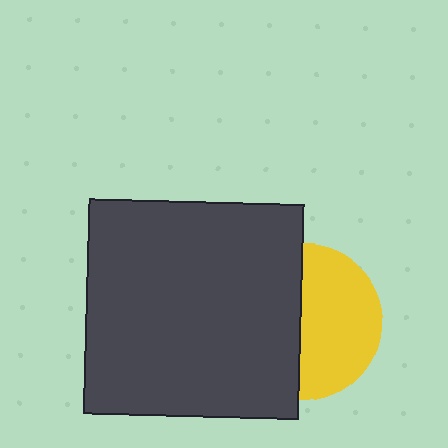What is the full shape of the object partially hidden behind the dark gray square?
The partially hidden object is a yellow circle.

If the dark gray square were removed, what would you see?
You would see the complete yellow circle.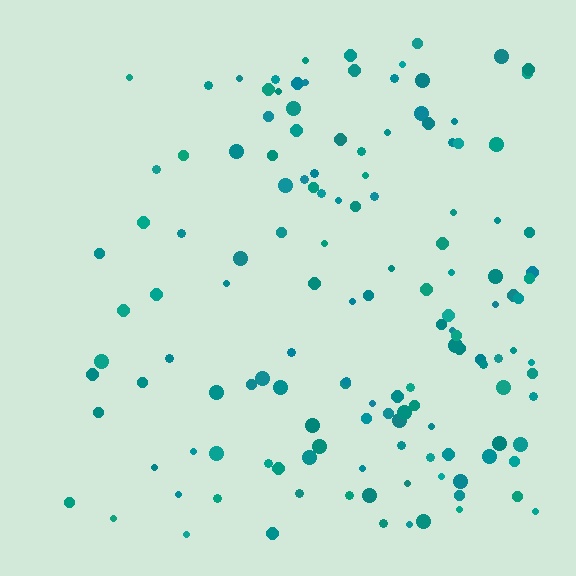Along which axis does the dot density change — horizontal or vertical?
Horizontal.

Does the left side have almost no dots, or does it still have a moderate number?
Still a moderate number, just noticeably fewer than the right.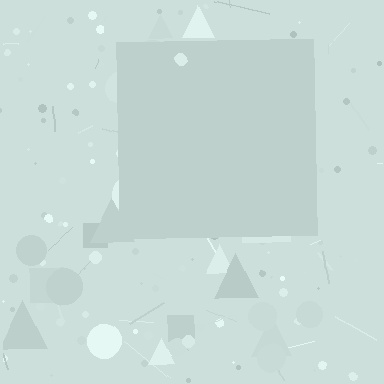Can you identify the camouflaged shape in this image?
The camouflaged shape is a square.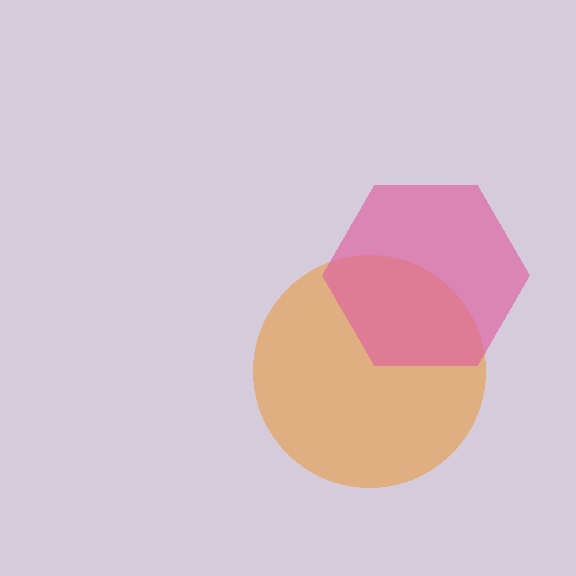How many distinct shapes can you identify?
There are 2 distinct shapes: an orange circle, a pink hexagon.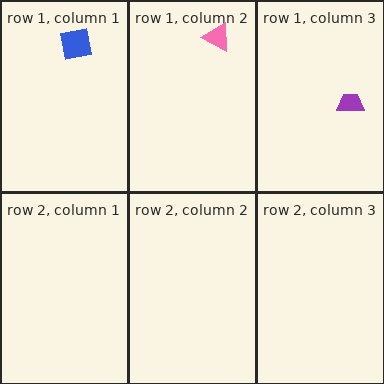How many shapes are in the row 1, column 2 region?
1.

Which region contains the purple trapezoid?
The row 1, column 3 region.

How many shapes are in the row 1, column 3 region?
1.